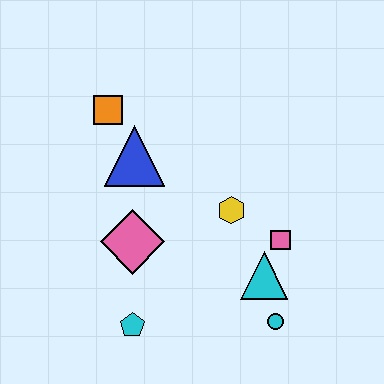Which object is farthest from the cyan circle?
The orange square is farthest from the cyan circle.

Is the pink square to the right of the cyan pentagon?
Yes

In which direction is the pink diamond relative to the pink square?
The pink diamond is to the left of the pink square.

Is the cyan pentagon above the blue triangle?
No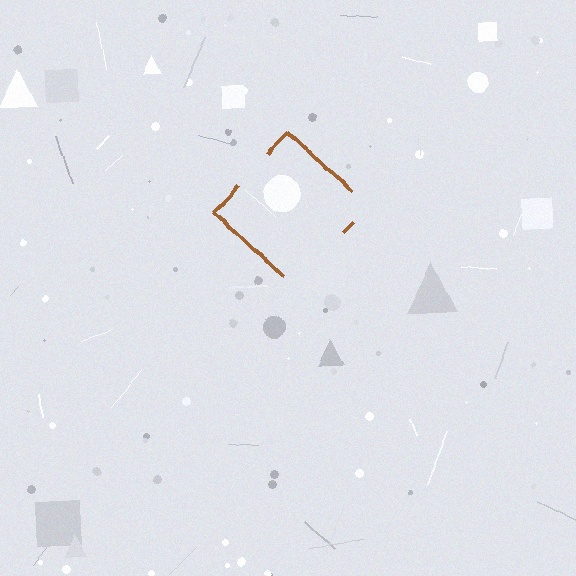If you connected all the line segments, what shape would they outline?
They would outline a diamond.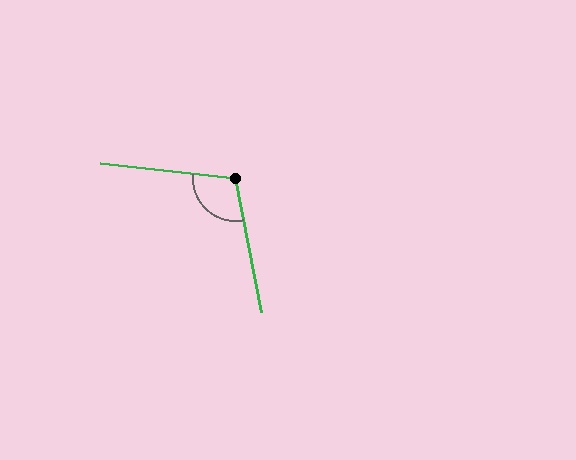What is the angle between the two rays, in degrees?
Approximately 107 degrees.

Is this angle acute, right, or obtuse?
It is obtuse.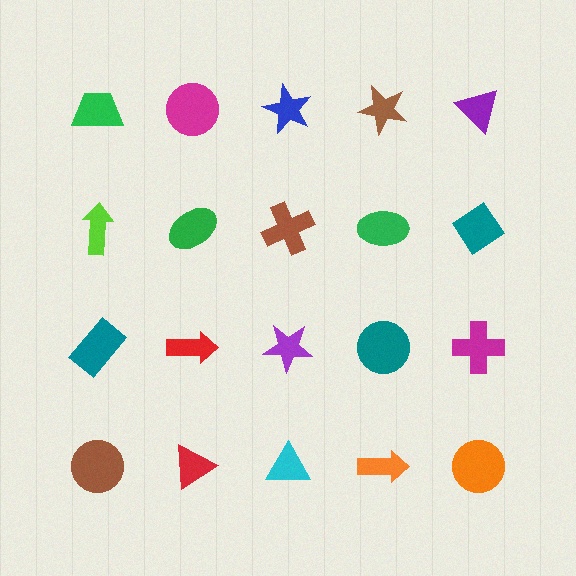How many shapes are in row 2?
5 shapes.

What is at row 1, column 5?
A purple triangle.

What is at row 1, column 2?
A magenta circle.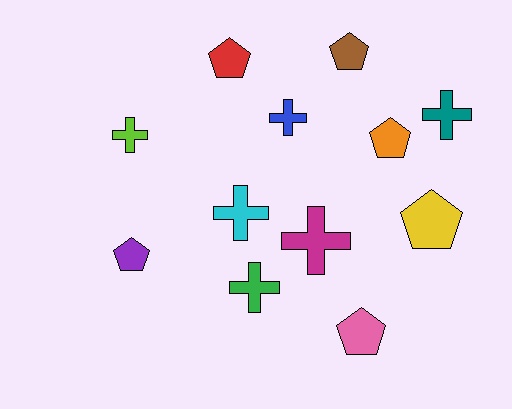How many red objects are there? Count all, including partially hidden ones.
There is 1 red object.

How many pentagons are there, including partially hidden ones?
There are 6 pentagons.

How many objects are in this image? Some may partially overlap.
There are 12 objects.